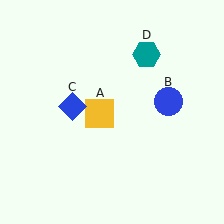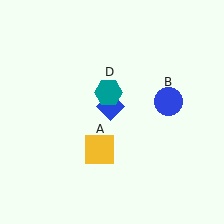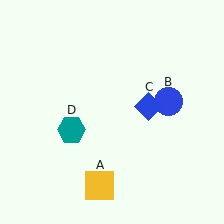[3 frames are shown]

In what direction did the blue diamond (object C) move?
The blue diamond (object C) moved right.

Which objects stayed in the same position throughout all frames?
Blue circle (object B) remained stationary.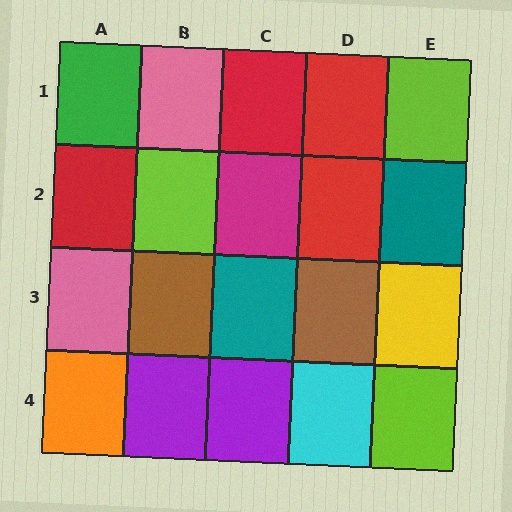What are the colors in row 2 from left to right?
Red, lime, magenta, red, teal.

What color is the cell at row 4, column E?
Lime.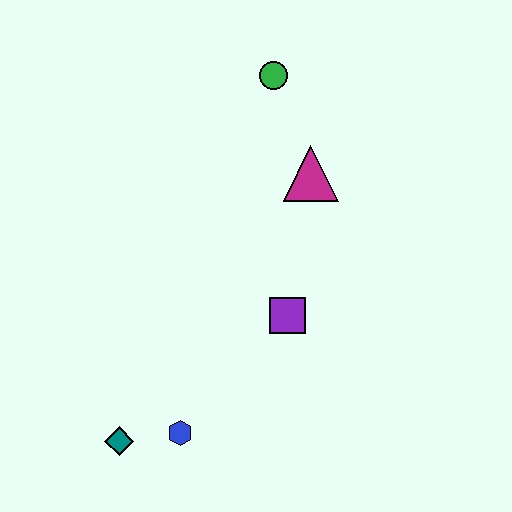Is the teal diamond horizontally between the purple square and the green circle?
No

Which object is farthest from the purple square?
The green circle is farthest from the purple square.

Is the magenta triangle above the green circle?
No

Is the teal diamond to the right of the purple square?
No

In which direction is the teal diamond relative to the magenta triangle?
The teal diamond is below the magenta triangle.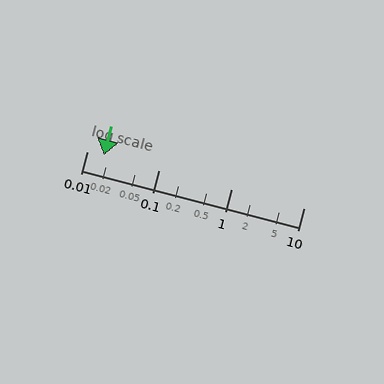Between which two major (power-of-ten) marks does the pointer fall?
The pointer is between 0.01 and 0.1.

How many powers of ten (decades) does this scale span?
The scale spans 3 decades, from 0.01 to 10.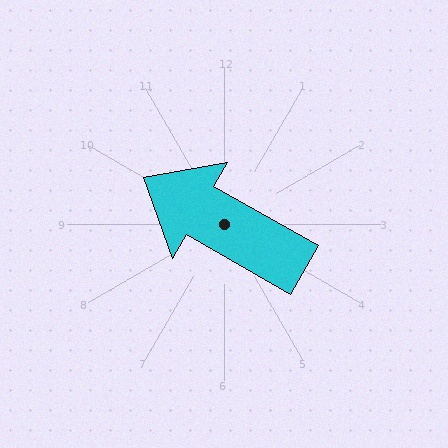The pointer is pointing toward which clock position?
Roughly 10 o'clock.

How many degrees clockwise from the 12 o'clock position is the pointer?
Approximately 300 degrees.